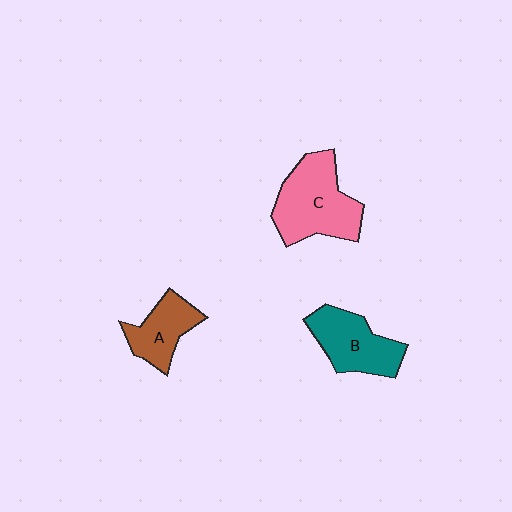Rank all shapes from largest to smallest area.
From largest to smallest: C (pink), B (teal), A (brown).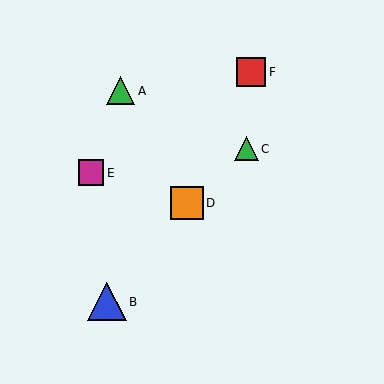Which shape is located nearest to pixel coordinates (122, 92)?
The green triangle (labeled A) at (121, 91) is nearest to that location.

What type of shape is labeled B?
Shape B is a blue triangle.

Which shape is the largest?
The blue triangle (labeled B) is the largest.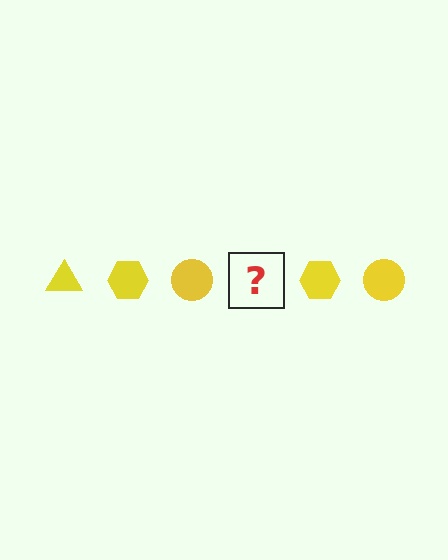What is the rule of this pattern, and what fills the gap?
The rule is that the pattern cycles through triangle, hexagon, circle shapes in yellow. The gap should be filled with a yellow triangle.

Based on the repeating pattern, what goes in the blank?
The blank should be a yellow triangle.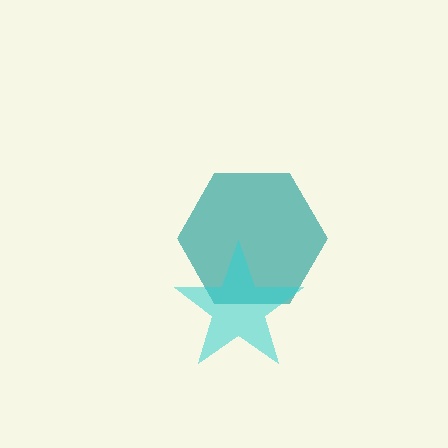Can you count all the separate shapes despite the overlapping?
Yes, there are 2 separate shapes.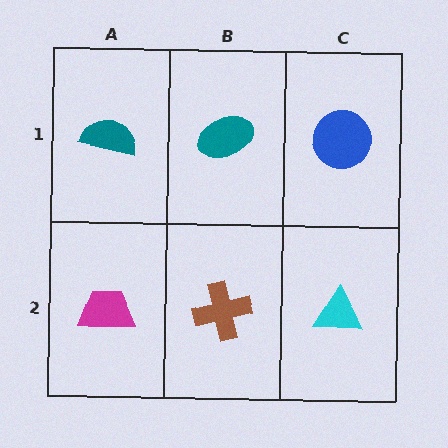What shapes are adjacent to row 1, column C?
A cyan triangle (row 2, column C), a teal ellipse (row 1, column B).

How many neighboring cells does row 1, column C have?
2.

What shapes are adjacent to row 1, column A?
A magenta trapezoid (row 2, column A), a teal ellipse (row 1, column B).